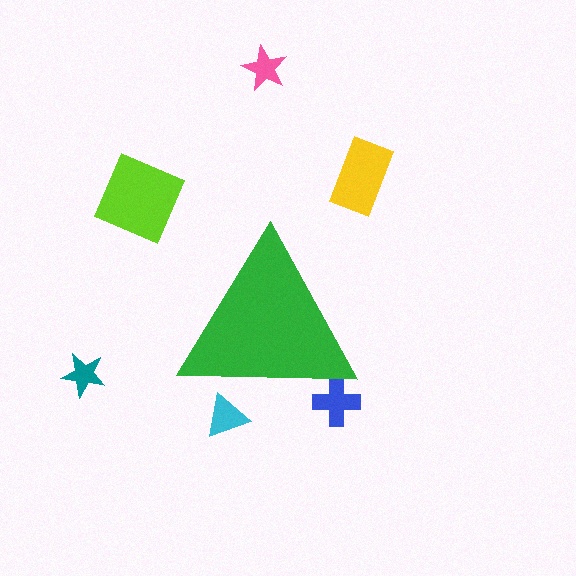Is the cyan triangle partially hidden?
Yes, the cyan triangle is partially hidden behind the green triangle.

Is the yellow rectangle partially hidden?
No, the yellow rectangle is fully visible.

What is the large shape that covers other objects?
A green triangle.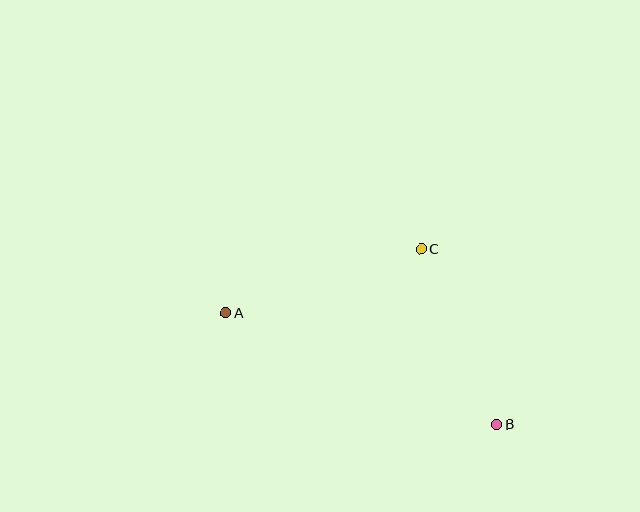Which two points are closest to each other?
Points B and C are closest to each other.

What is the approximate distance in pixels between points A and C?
The distance between A and C is approximately 206 pixels.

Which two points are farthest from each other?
Points A and B are farthest from each other.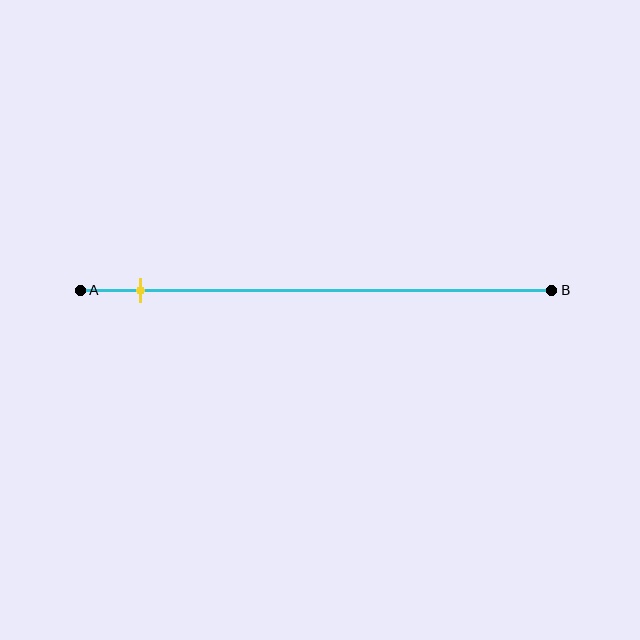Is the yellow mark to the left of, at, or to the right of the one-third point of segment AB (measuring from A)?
The yellow mark is to the left of the one-third point of segment AB.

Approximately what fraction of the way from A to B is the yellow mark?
The yellow mark is approximately 15% of the way from A to B.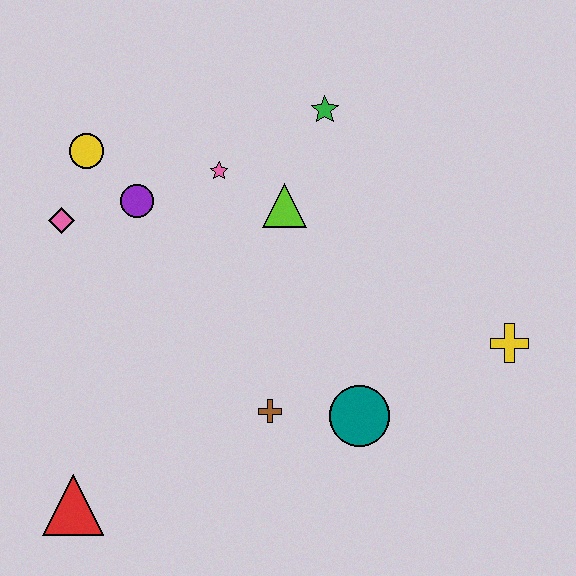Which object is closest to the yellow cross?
The teal circle is closest to the yellow cross.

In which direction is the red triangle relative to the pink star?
The red triangle is below the pink star.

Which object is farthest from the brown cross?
The yellow circle is farthest from the brown cross.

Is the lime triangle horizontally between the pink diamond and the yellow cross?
Yes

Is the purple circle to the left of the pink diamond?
No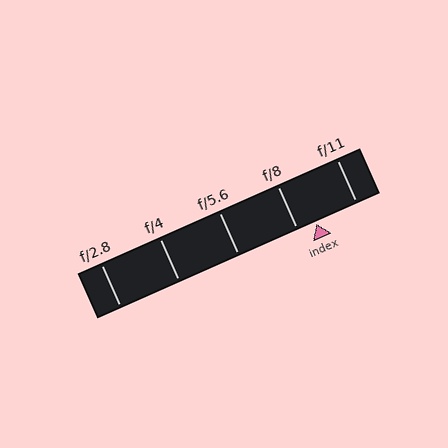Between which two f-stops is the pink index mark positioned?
The index mark is between f/8 and f/11.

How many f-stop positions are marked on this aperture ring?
There are 5 f-stop positions marked.